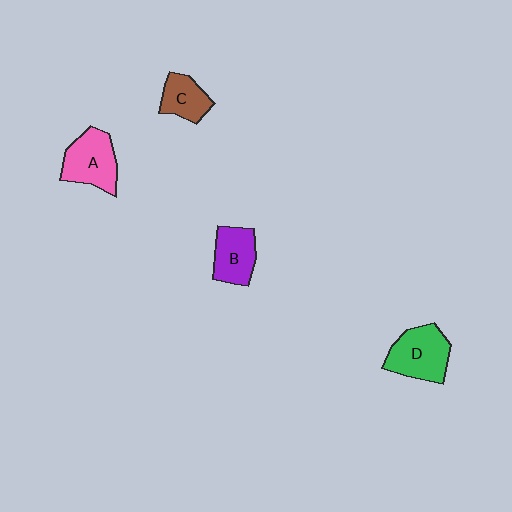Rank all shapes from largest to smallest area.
From largest to smallest: D (green), A (pink), B (purple), C (brown).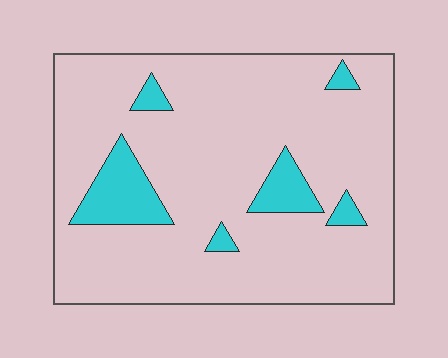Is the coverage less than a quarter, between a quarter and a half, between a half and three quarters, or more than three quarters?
Less than a quarter.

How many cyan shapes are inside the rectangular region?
6.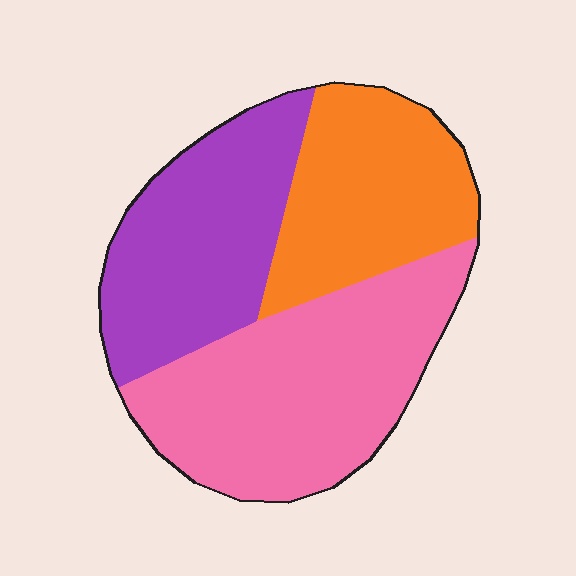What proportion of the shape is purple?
Purple covers 31% of the shape.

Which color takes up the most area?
Pink, at roughly 40%.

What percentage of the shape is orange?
Orange covers about 30% of the shape.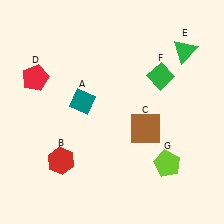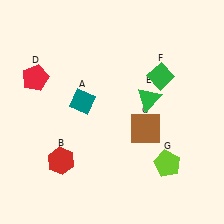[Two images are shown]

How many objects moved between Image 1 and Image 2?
1 object moved between the two images.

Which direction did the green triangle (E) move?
The green triangle (E) moved down.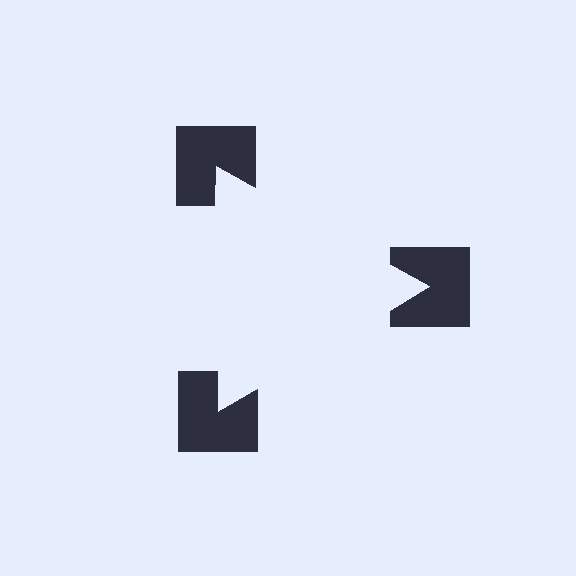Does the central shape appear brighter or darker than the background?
It typically appears slightly brighter than the background, even though no actual brightness change is drawn.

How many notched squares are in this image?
There are 3 — one at each vertex of the illusory triangle.